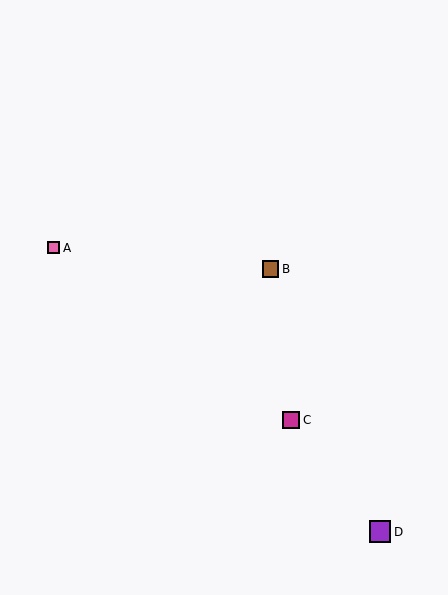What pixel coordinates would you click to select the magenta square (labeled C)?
Click at (291, 420) to select the magenta square C.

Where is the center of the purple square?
The center of the purple square is at (380, 532).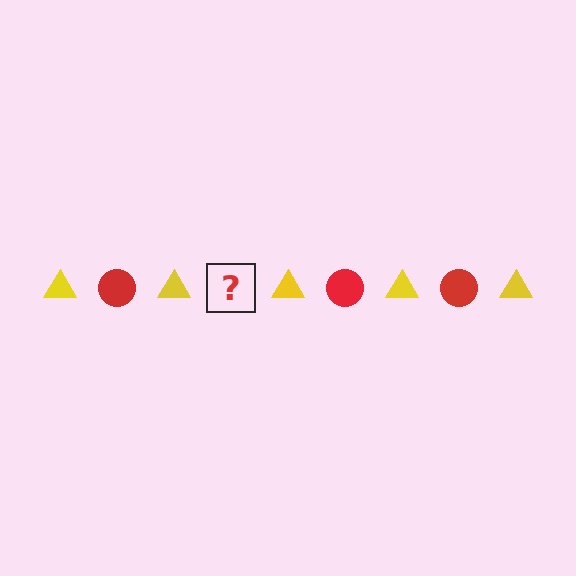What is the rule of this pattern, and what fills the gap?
The rule is that the pattern alternates between yellow triangle and red circle. The gap should be filled with a red circle.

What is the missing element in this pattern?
The missing element is a red circle.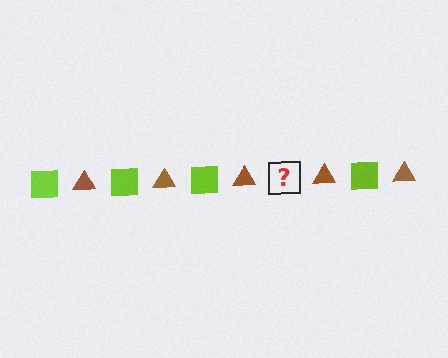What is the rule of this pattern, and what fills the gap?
The rule is that the pattern alternates between lime square and brown triangle. The gap should be filled with a lime square.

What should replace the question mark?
The question mark should be replaced with a lime square.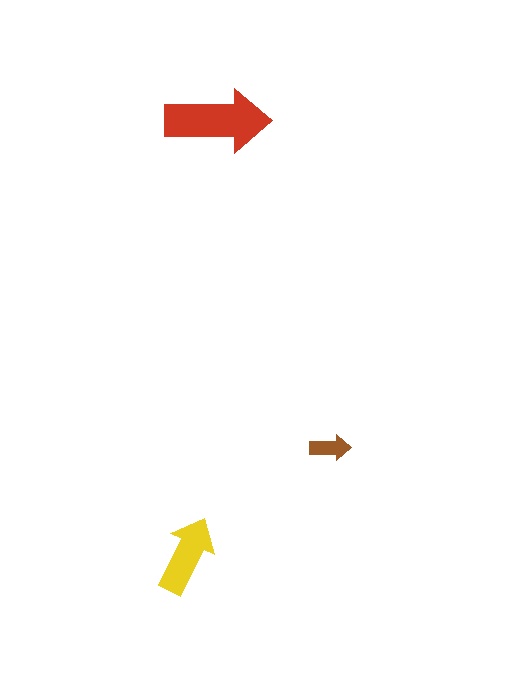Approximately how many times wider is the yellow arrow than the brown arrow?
About 2 times wider.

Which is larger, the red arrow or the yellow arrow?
The red one.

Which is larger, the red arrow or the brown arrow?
The red one.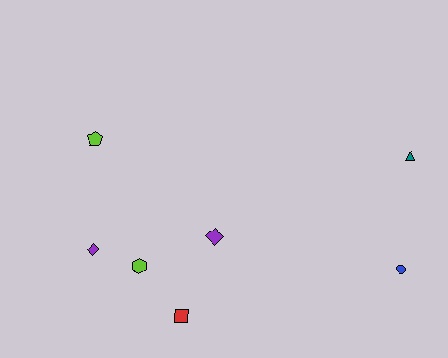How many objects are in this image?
There are 7 objects.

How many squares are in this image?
There is 1 square.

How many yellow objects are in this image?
There are no yellow objects.